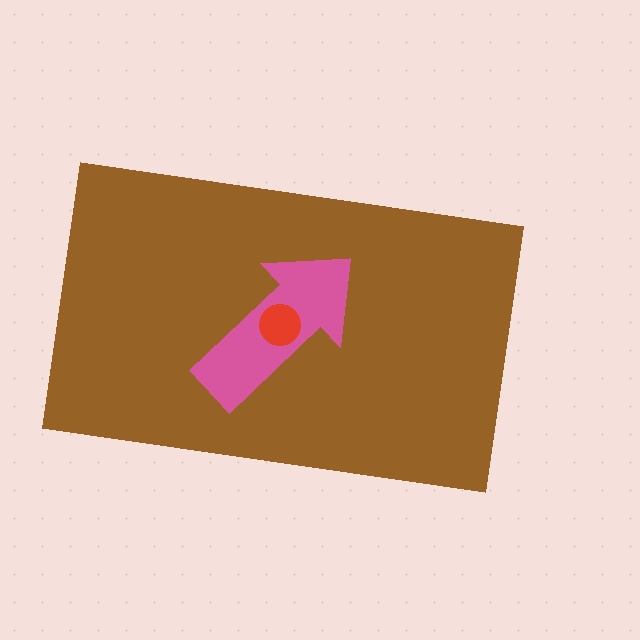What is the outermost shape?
The brown rectangle.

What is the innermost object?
The red circle.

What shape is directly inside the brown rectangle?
The pink arrow.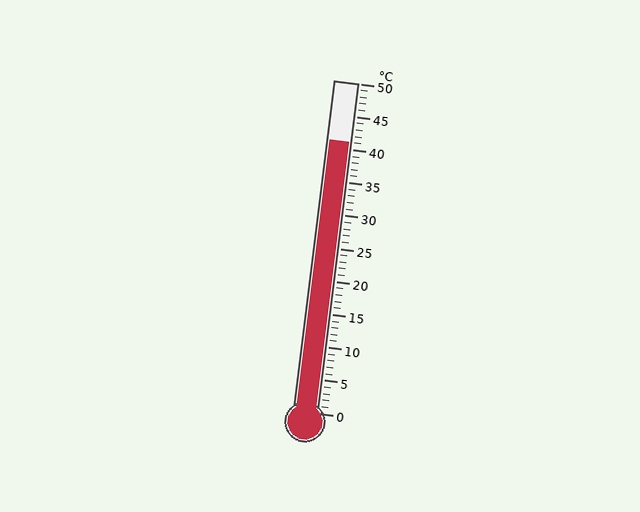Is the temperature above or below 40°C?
The temperature is above 40°C.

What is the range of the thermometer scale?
The thermometer scale ranges from 0°C to 50°C.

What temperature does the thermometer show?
The thermometer shows approximately 41°C.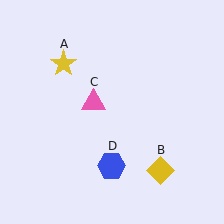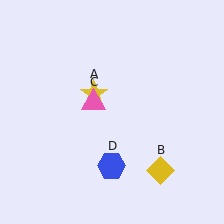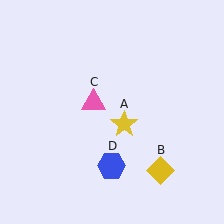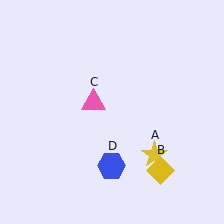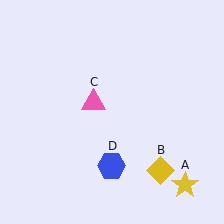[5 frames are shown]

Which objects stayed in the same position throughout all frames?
Yellow diamond (object B) and pink triangle (object C) and blue hexagon (object D) remained stationary.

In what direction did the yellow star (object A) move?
The yellow star (object A) moved down and to the right.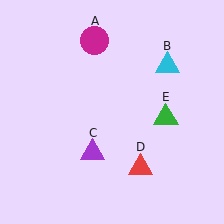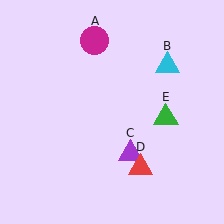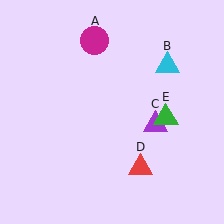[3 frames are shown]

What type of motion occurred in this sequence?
The purple triangle (object C) rotated counterclockwise around the center of the scene.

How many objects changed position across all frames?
1 object changed position: purple triangle (object C).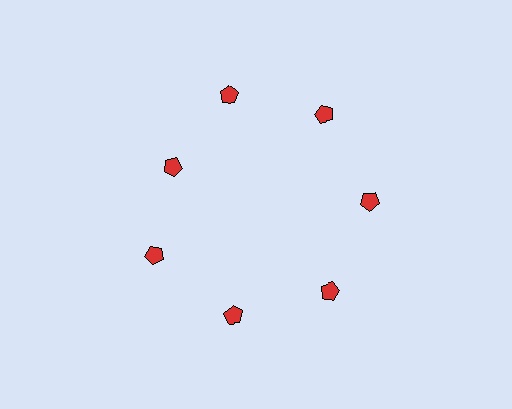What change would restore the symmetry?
The symmetry would be restored by moving it outward, back onto the ring so that all 7 pentagons sit at equal angles and equal distance from the center.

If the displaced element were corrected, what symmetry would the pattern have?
It would have 7-fold rotational symmetry — the pattern would map onto itself every 51 degrees.